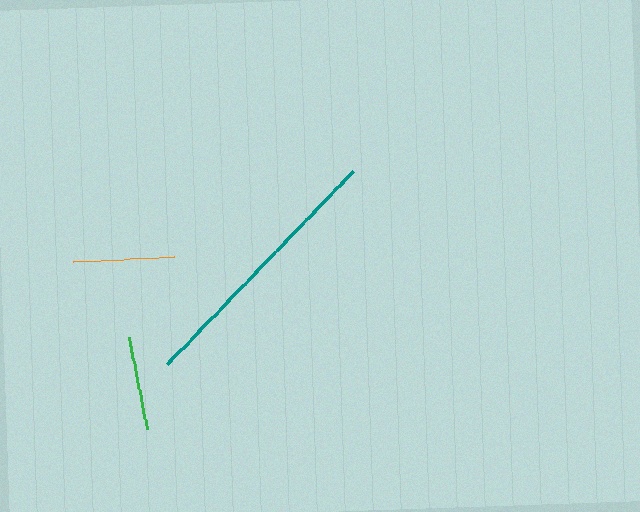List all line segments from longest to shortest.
From longest to shortest: teal, orange, green.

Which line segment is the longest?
The teal line is the longest at approximately 268 pixels.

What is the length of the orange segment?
The orange segment is approximately 101 pixels long.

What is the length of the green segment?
The green segment is approximately 95 pixels long.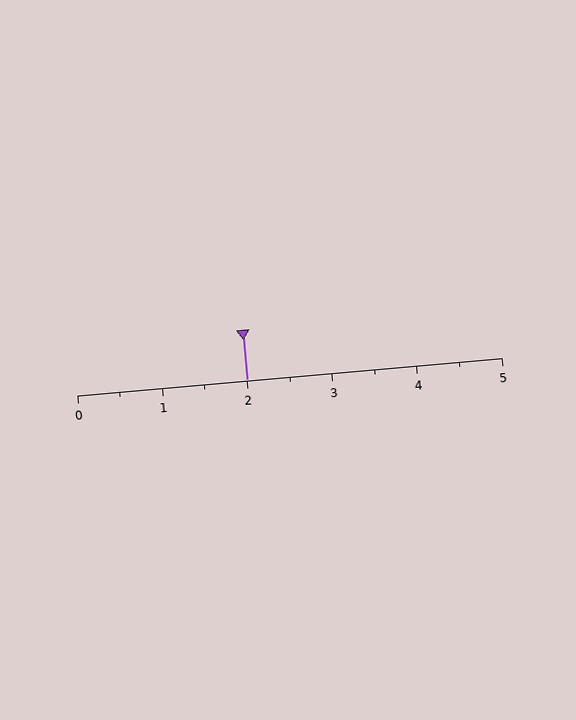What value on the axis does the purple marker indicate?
The marker indicates approximately 2.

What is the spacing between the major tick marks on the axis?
The major ticks are spaced 1 apart.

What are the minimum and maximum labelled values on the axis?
The axis runs from 0 to 5.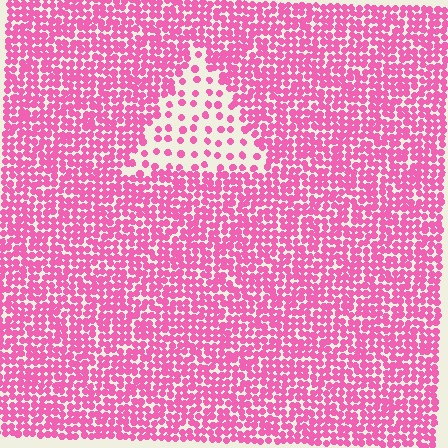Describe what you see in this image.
The image contains small pink elements arranged at two different densities. A triangle-shaped region is visible where the elements are less densely packed than the surrounding area.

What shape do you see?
I see a triangle.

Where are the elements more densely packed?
The elements are more densely packed outside the triangle boundary.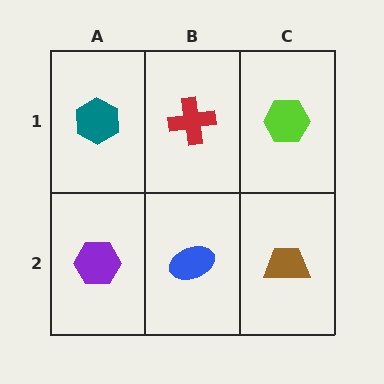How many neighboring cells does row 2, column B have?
3.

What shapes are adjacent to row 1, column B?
A blue ellipse (row 2, column B), a teal hexagon (row 1, column A), a lime hexagon (row 1, column C).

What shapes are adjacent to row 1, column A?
A purple hexagon (row 2, column A), a red cross (row 1, column B).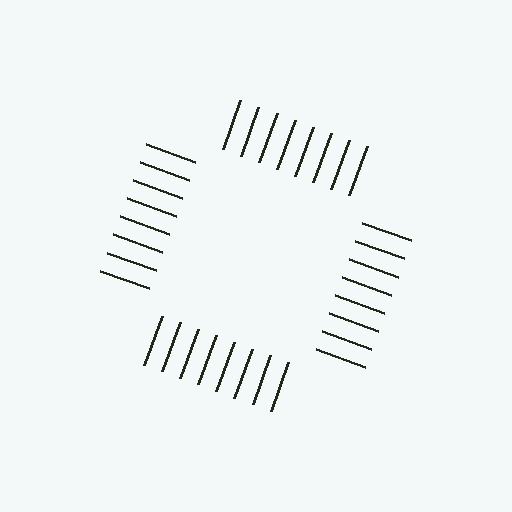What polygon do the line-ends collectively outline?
An illusory square — the line segments terminate on its edges but no continuous stroke is drawn.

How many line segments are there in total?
32 — 8 along each of the 4 edges.